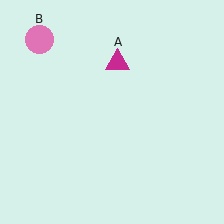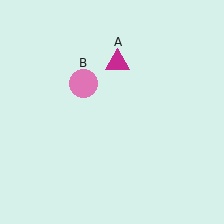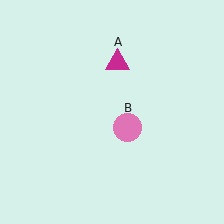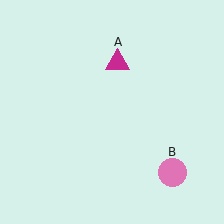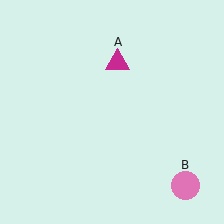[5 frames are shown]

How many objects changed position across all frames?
1 object changed position: pink circle (object B).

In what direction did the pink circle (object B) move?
The pink circle (object B) moved down and to the right.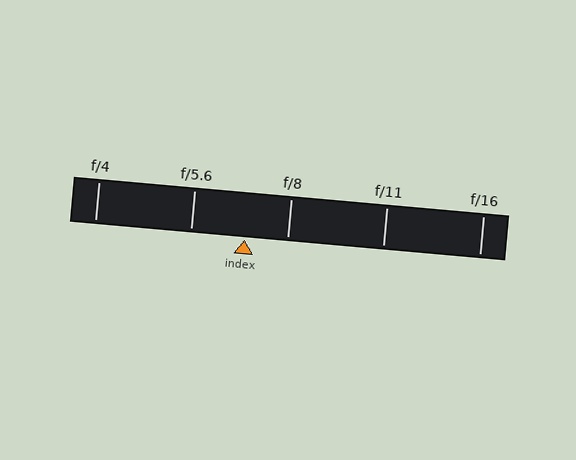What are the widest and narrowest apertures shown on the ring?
The widest aperture shown is f/4 and the narrowest is f/16.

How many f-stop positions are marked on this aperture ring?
There are 5 f-stop positions marked.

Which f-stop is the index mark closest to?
The index mark is closest to f/8.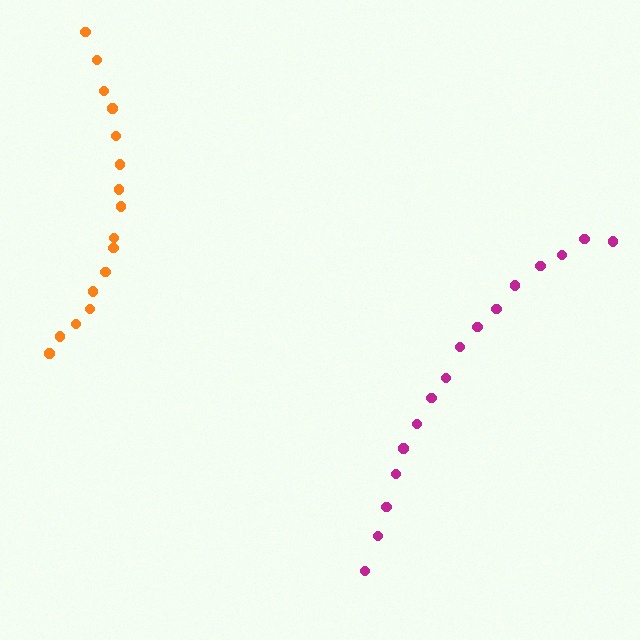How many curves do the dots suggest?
There are 2 distinct paths.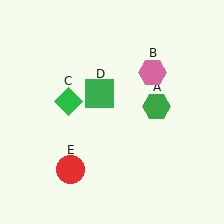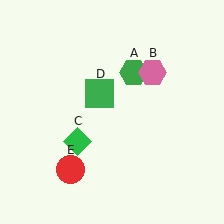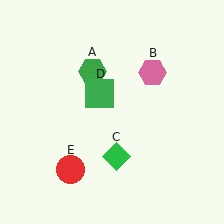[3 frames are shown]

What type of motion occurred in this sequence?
The green hexagon (object A), green diamond (object C) rotated counterclockwise around the center of the scene.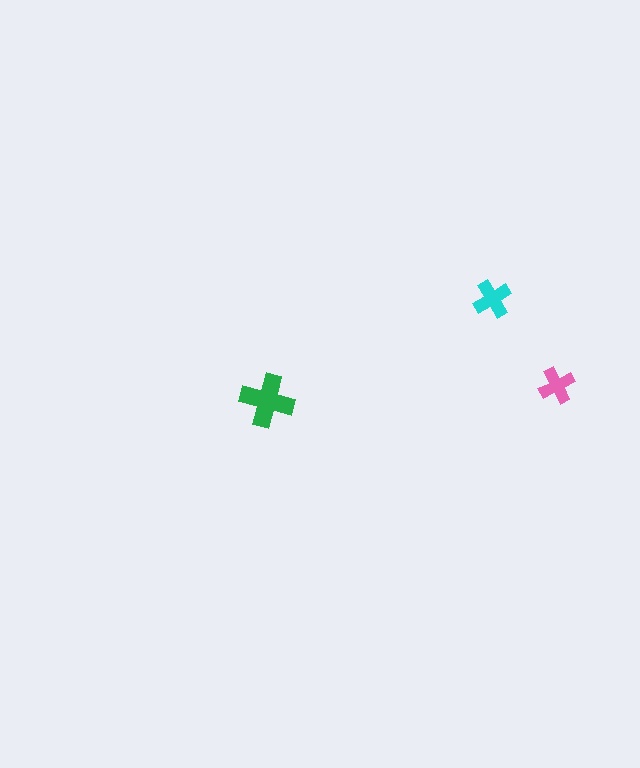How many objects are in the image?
There are 3 objects in the image.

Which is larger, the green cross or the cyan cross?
The green one.